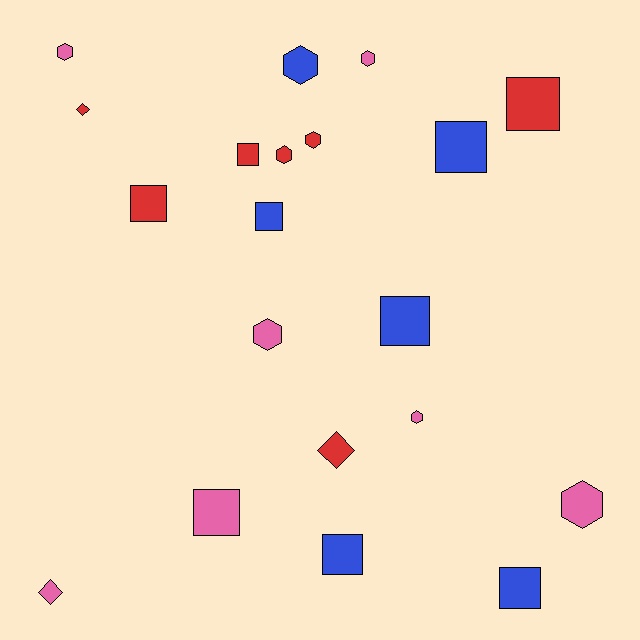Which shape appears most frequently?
Square, with 9 objects.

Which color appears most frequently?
Red, with 7 objects.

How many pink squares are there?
There is 1 pink square.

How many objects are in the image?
There are 20 objects.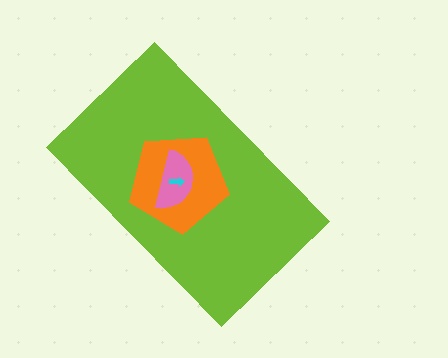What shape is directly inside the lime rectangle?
The orange pentagon.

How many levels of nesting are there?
4.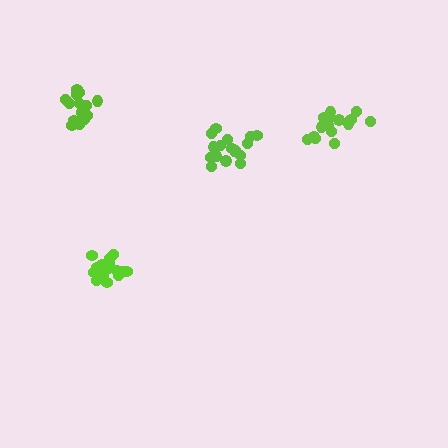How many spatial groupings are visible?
There are 4 spatial groupings.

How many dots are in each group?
Group 1: 14 dots, Group 2: 17 dots, Group 3: 15 dots, Group 4: 17 dots (63 total).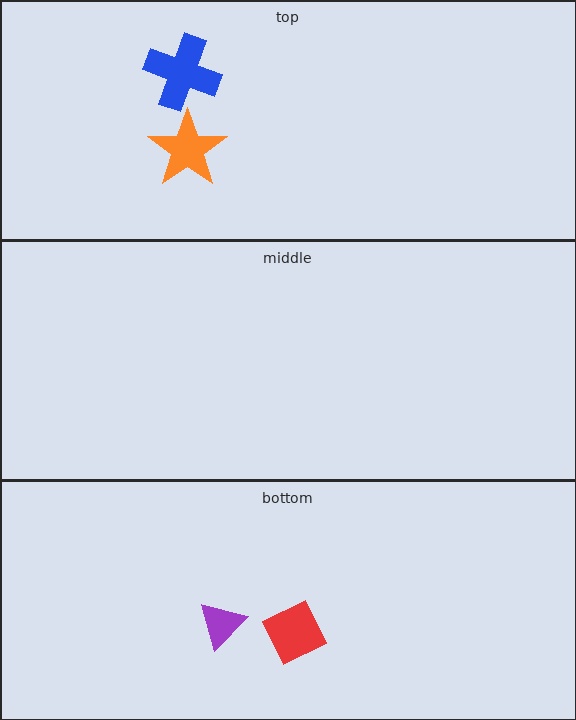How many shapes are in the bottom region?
2.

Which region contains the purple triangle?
The bottom region.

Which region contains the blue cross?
The top region.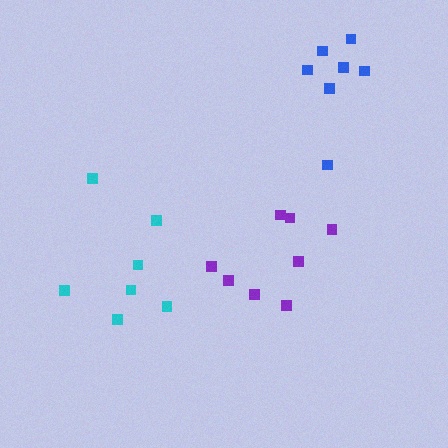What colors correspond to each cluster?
The clusters are colored: purple, blue, cyan.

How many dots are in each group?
Group 1: 8 dots, Group 2: 7 dots, Group 3: 7 dots (22 total).